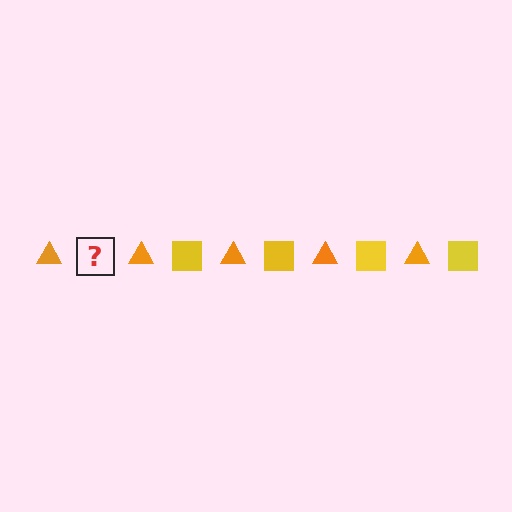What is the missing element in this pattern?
The missing element is a yellow square.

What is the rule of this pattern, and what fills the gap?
The rule is that the pattern alternates between orange triangle and yellow square. The gap should be filled with a yellow square.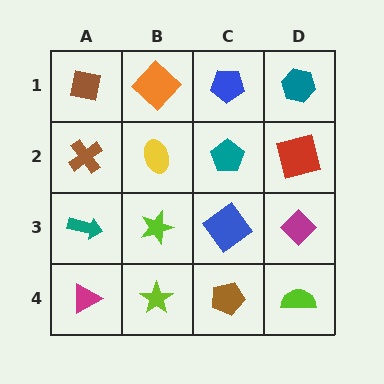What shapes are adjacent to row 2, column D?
A teal hexagon (row 1, column D), a magenta diamond (row 3, column D), a teal pentagon (row 2, column C).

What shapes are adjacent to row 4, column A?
A teal arrow (row 3, column A), a lime star (row 4, column B).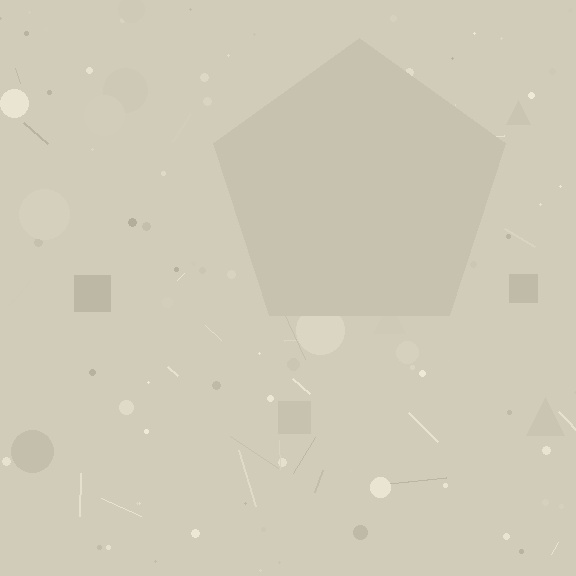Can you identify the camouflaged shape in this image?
The camouflaged shape is a pentagon.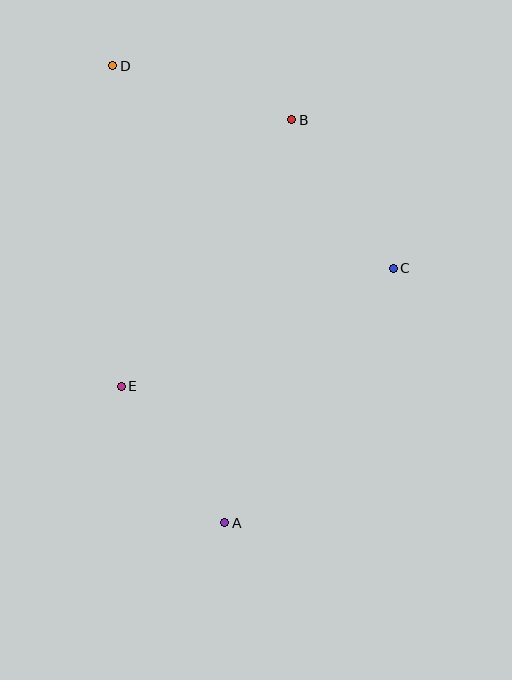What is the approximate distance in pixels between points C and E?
The distance between C and E is approximately 297 pixels.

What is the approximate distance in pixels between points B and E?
The distance between B and E is approximately 316 pixels.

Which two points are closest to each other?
Points A and E are closest to each other.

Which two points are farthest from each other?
Points A and D are farthest from each other.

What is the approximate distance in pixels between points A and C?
The distance between A and C is approximately 305 pixels.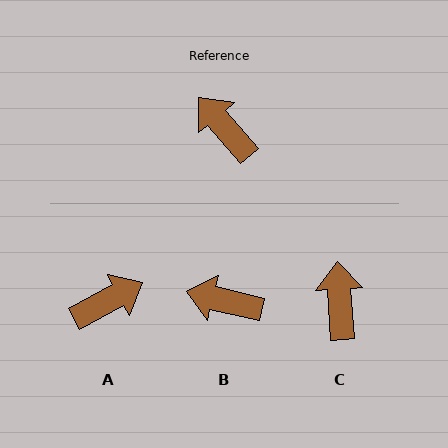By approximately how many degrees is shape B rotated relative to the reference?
Approximately 36 degrees counter-clockwise.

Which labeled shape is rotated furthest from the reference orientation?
A, about 102 degrees away.